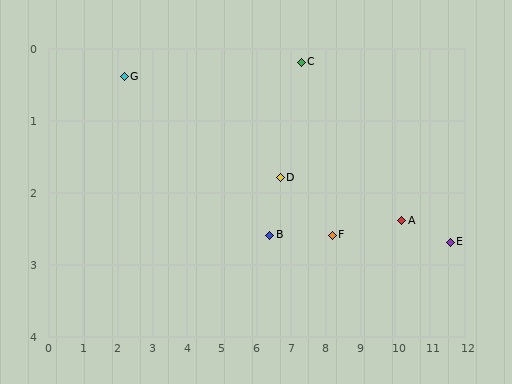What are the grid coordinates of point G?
Point G is at approximately (2.2, 0.4).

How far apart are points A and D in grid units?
Points A and D are about 3.6 grid units apart.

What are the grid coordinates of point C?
Point C is at approximately (7.3, 0.2).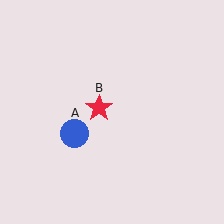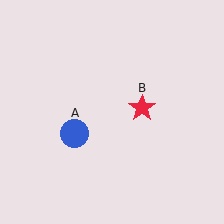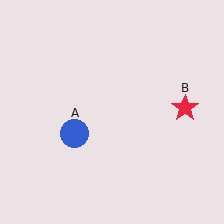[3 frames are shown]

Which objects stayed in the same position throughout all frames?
Blue circle (object A) remained stationary.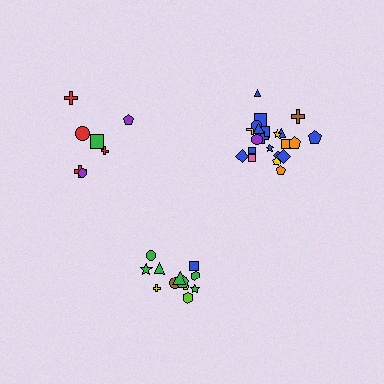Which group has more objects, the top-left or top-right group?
The top-right group.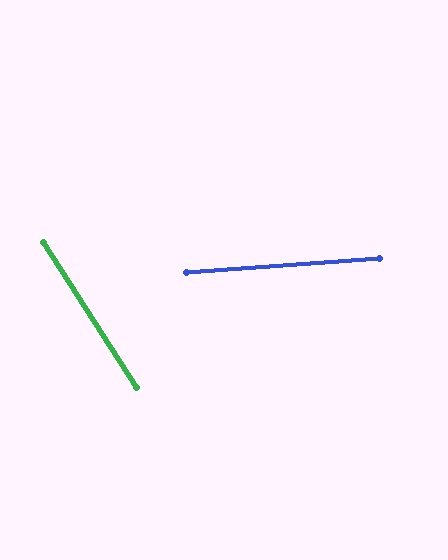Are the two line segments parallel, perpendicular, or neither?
Neither parallel nor perpendicular — they differ by about 62°.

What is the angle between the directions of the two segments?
Approximately 62 degrees.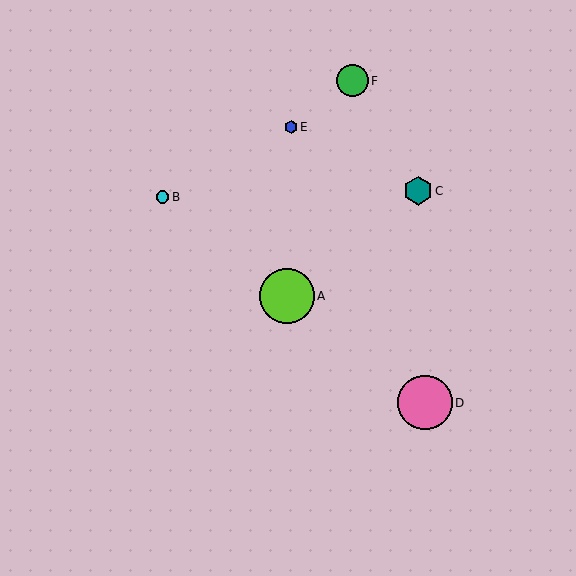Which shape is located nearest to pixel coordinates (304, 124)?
The blue hexagon (labeled E) at (291, 127) is nearest to that location.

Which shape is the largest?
The lime circle (labeled A) is the largest.